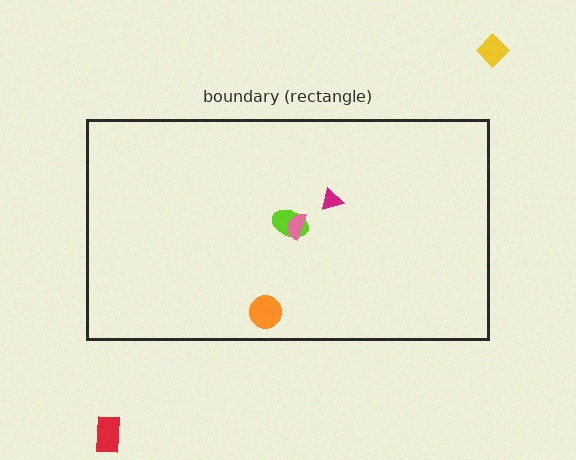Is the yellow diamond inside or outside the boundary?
Outside.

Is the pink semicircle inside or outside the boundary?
Inside.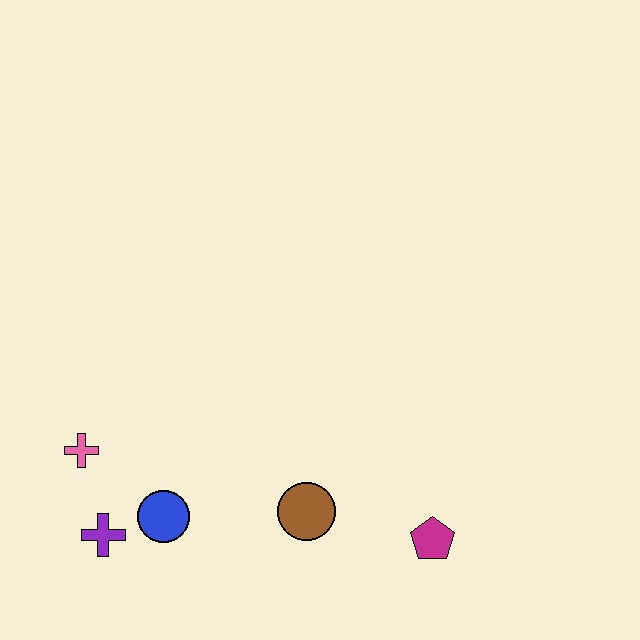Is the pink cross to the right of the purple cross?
No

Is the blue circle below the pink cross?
Yes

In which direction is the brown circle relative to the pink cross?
The brown circle is to the right of the pink cross.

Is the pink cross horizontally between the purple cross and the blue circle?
No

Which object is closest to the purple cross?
The blue circle is closest to the purple cross.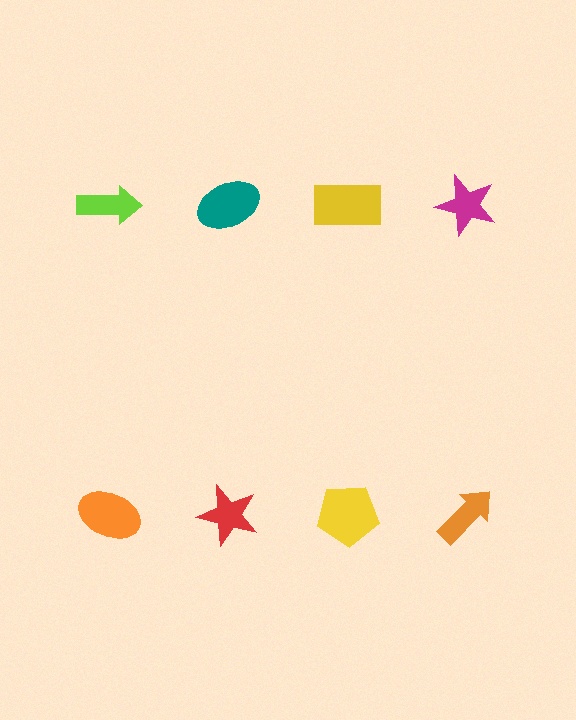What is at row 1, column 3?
A yellow rectangle.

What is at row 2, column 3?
A yellow pentagon.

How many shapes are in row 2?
4 shapes.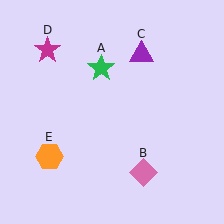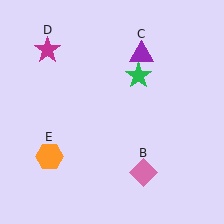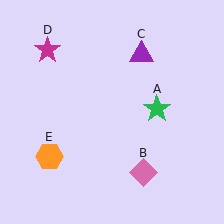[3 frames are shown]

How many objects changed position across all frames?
1 object changed position: green star (object A).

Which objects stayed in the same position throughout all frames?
Pink diamond (object B) and purple triangle (object C) and magenta star (object D) and orange hexagon (object E) remained stationary.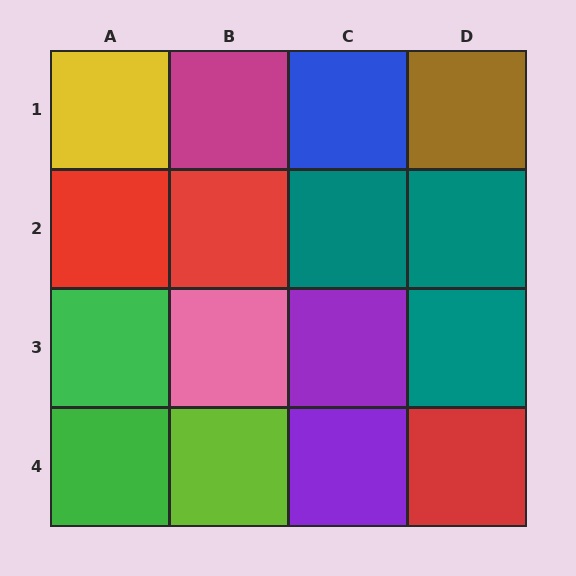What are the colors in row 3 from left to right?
Green, pink, purple, teal.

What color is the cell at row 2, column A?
Red.